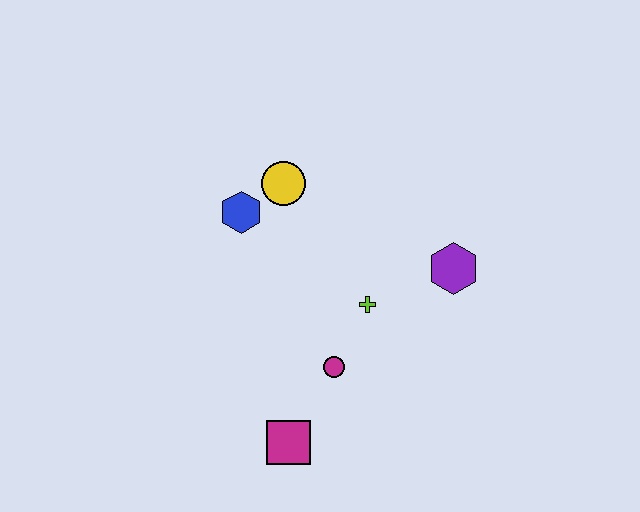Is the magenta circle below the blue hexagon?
Yes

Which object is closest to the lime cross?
The magenta circle is closest to the lime cross.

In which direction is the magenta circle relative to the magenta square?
The magenta circle is above the magenta square.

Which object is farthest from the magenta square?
The yellow circle is farthest from the magenta square.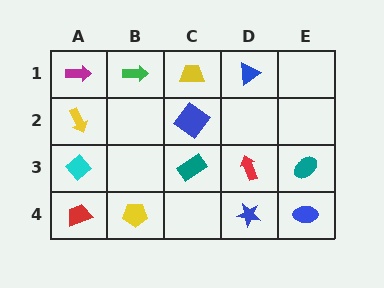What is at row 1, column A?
A magenta arrow.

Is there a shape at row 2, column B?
No, that cell is empty.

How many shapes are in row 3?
4 shapes.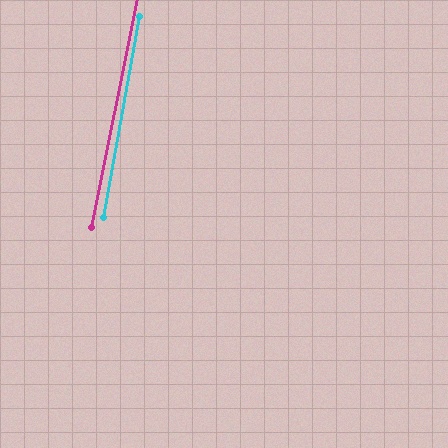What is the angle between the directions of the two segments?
Approximately 1 degree.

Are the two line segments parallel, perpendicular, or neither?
Parallel — their directions differ by only 1.3°.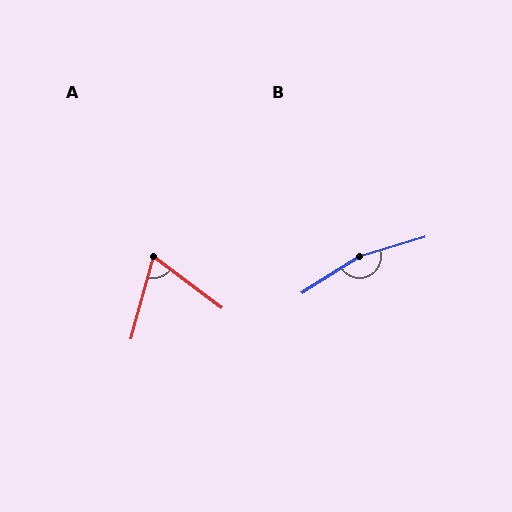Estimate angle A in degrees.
Approximately 68 degrees.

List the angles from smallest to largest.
A (68°), B (164°).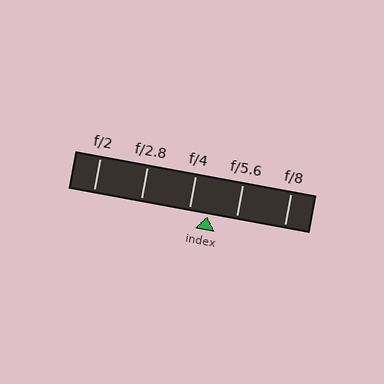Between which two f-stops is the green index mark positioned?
The index mark is between f/4 and f/5.6.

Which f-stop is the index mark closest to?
The index mark is closest to f/4.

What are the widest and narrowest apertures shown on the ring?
The widest aperture shown is f/2 and the narrowest is f/8.